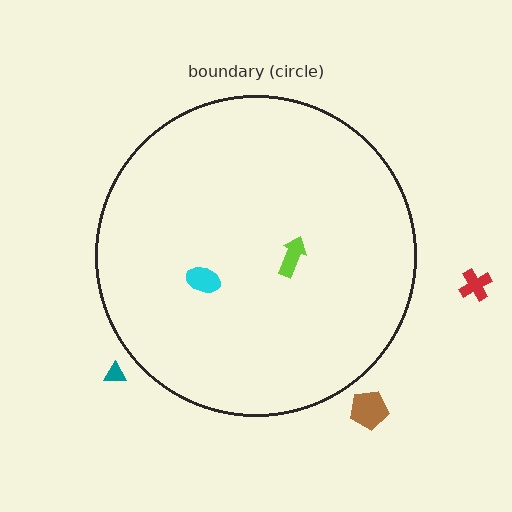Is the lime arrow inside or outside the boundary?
Inside.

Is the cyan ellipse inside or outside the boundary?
Inside.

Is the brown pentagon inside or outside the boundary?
Outside.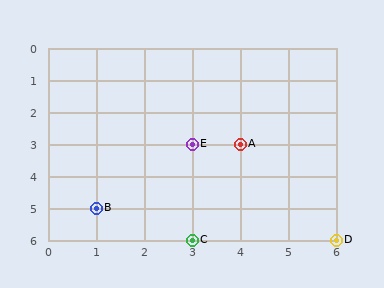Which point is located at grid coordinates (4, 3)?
Point A is at (4, 3).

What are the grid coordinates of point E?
Point E is at grid coordinates (3, 3).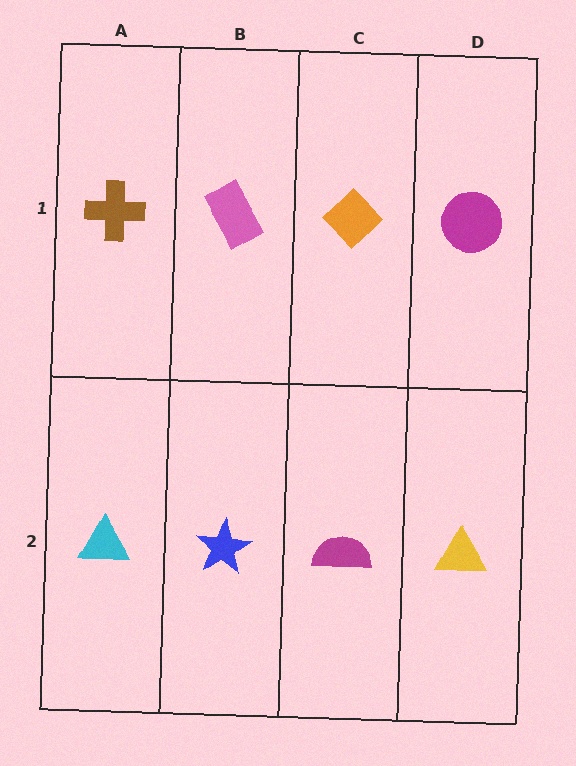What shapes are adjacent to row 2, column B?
A pink rectangle (row 1, column B), a cyan triangle (row 2, column A), a magenta semicircle (row 2, column C).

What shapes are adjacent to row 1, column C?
A magenta semicircle (row 2, column C), a pink rectangle (row 1, column B), a magenta circle (row 1, column D).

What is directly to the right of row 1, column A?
A pink rectangle.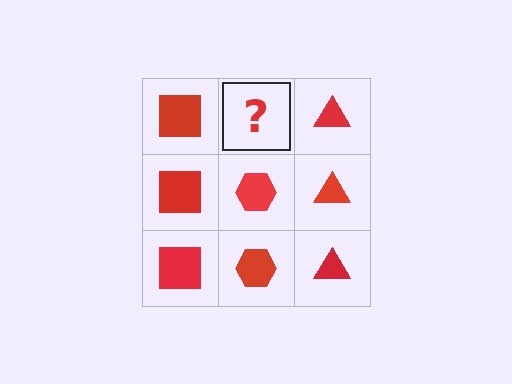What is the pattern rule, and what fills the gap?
The rule is that each column has a consistent shape. The gap should be filled with a red hexagon.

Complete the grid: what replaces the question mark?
The question mark should be replaced with a red hexagon.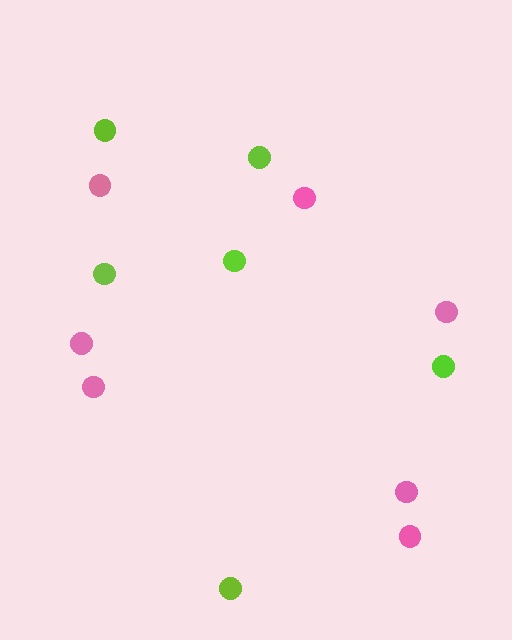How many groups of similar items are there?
There are 2 groups: one group of pink circles (7) and one group of lime circles (6).